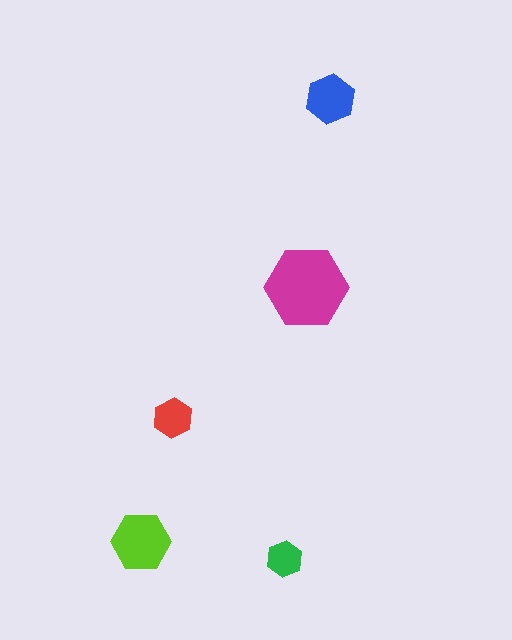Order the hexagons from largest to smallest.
the magenta one, the lime one, the blue one, the red one, the green one.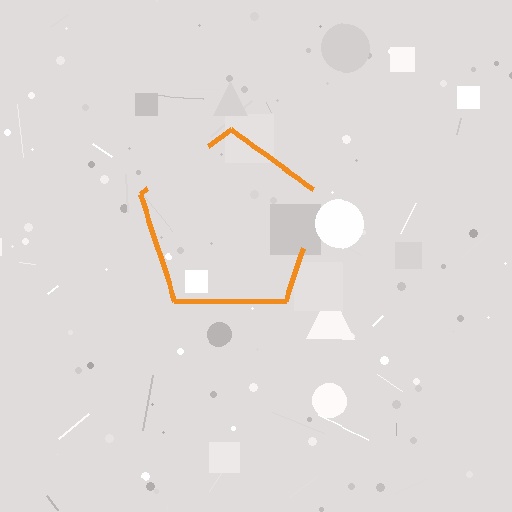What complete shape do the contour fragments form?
The contour fragments form a pentagon.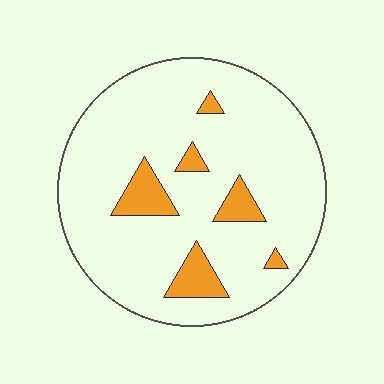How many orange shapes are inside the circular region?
6.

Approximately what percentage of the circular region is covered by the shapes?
Approximately 10%.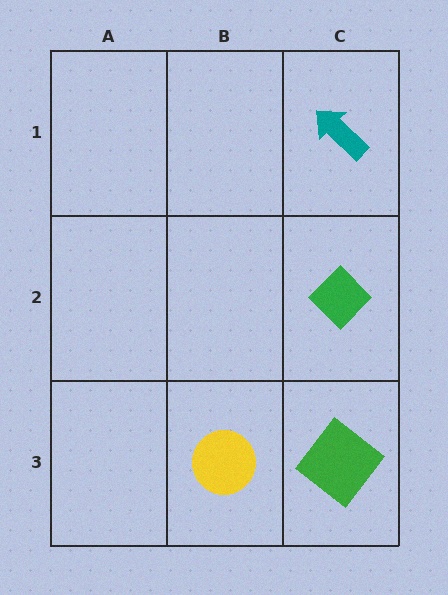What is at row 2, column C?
A green diamond.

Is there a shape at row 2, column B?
No, that cell is empty.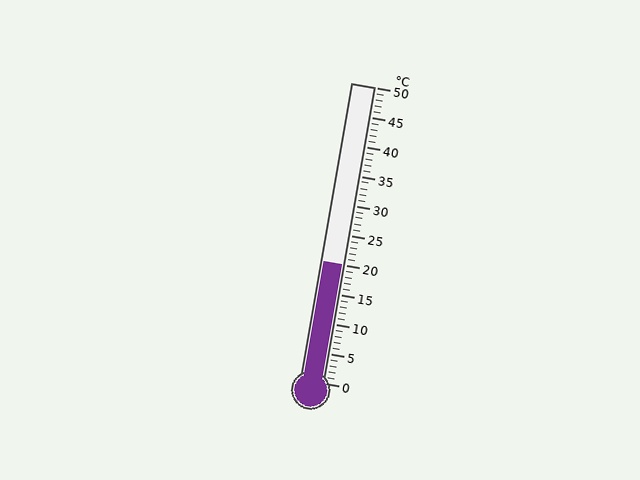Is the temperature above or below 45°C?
The temperature is below 45°C.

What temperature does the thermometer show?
The thermometer shows approximately 20°C.